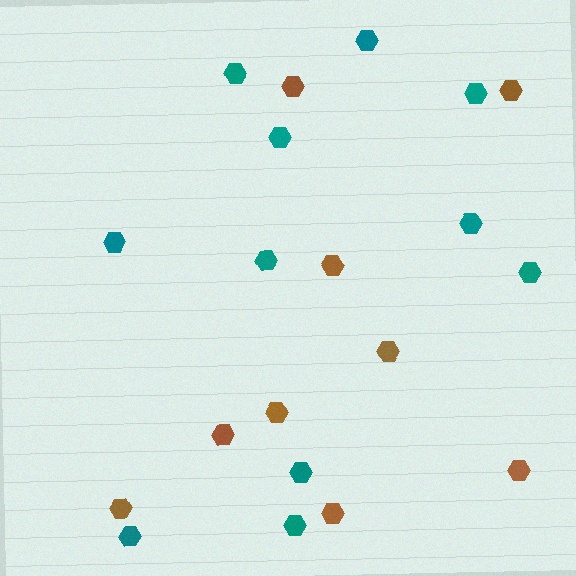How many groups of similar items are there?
There are 2 groups: one group of brown hexagons (9) and one group of teal hexagons (11).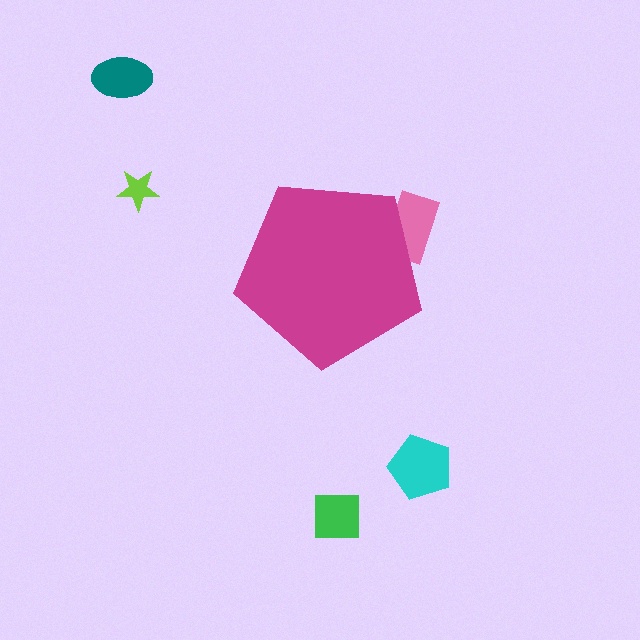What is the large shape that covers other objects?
A magenta pentagon.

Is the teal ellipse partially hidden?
No, the teal ellipse is fully visible.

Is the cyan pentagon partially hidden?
No, the cyan pentagon is fully visible.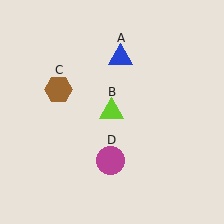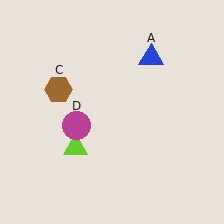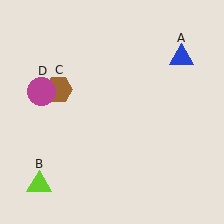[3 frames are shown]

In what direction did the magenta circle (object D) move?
The magenta circle (object D) moved up and to the left.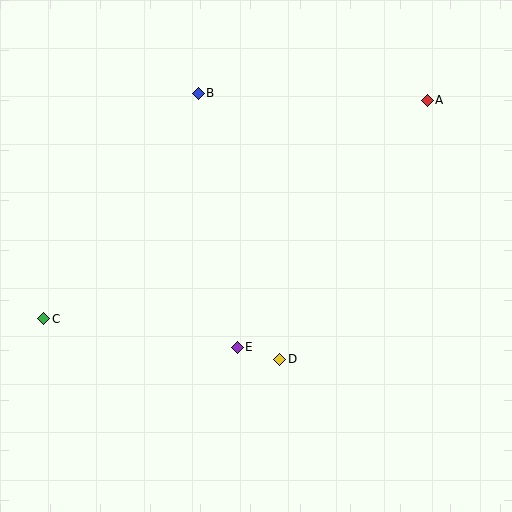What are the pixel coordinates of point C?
Point C is at (44, 319).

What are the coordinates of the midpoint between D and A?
The midpoint between D and A is at (353, 230).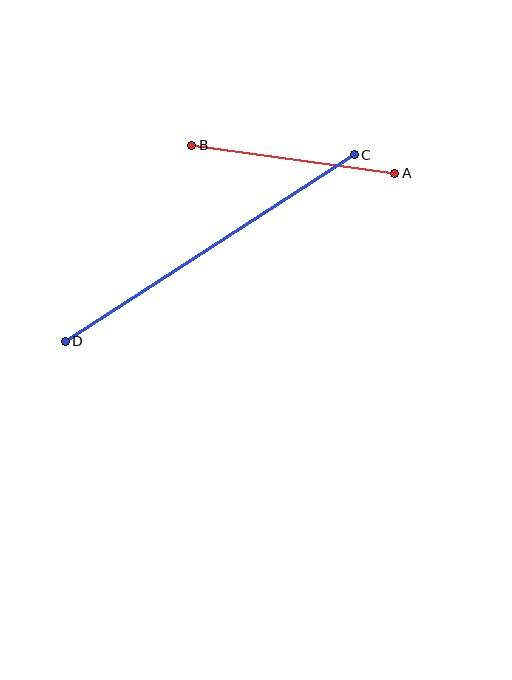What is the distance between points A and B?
The distance is approximately 205 pixels.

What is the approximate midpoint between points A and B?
The midpoint is at approximately (293, 159) pixels.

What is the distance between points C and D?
The distance is approximately 344 pixels.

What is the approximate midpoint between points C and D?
The midpoint is at approximately (210, 248) pixels.